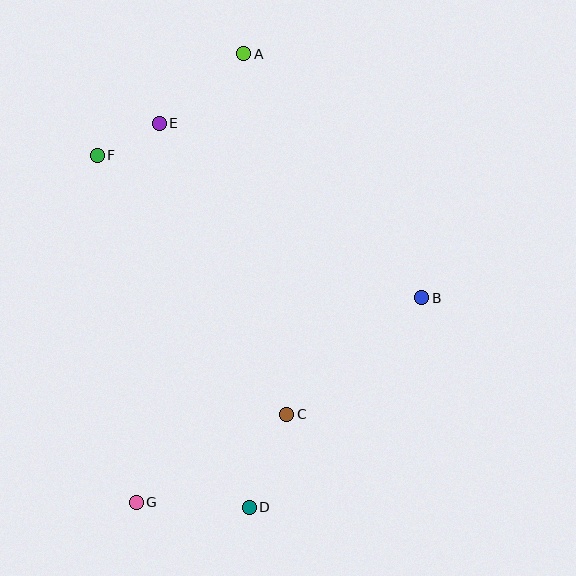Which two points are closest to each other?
Points E and F are closest to each other.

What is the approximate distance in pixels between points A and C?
The distance between A and C is approximately 363 pixels.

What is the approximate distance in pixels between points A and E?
The distance between A and E is approximately 110 pixels.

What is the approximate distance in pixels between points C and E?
The distance between C and E is approximately 318 pixels.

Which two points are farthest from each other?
Points A and G are farthest from each other.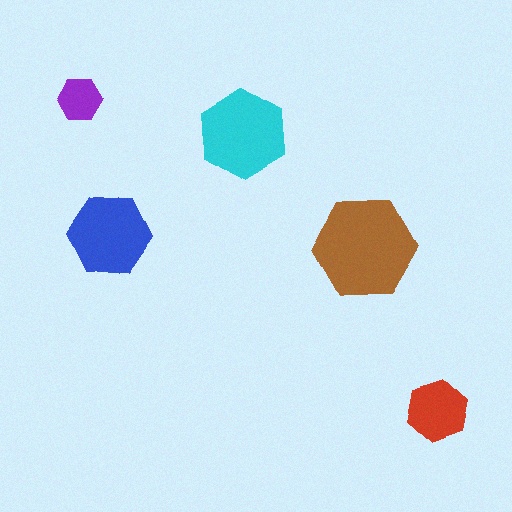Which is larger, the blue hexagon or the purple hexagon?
The blue one.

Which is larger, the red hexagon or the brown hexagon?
The brown one.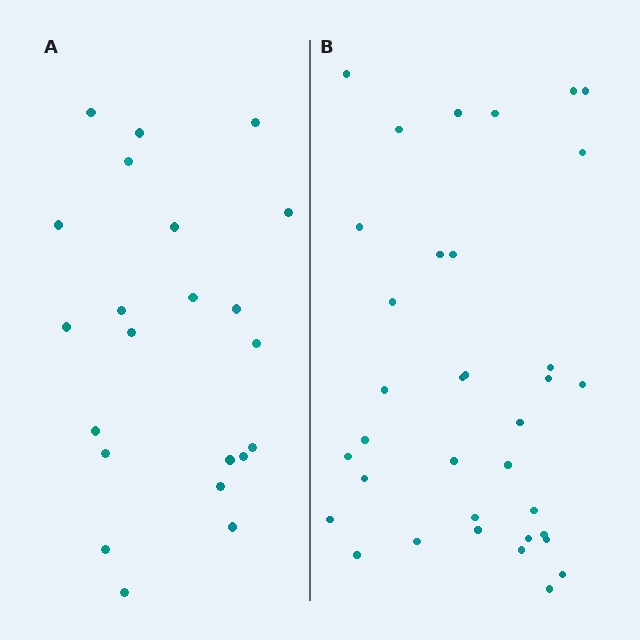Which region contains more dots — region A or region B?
Region B (the right region) has more dots.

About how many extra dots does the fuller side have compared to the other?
Region B has approximately 15 more dots than region A.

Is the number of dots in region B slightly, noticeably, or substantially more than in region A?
Region B has substantially more. The ratio is roughly 1.6 to 1.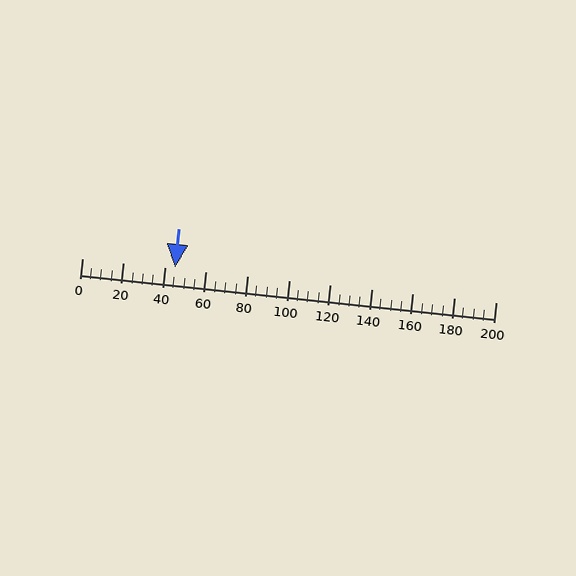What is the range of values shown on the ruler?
The ruler shows values from 0 to 200.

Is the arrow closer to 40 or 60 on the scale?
The arrow is closer to 40.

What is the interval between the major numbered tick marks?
The major tick marks are spaced 20 units apart.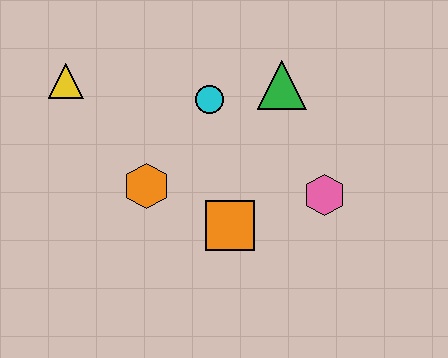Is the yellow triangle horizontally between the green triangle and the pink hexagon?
No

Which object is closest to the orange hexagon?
The orange square is closest to the orange hexagon.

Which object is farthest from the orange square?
The yellow triangle is farthest from the orange square.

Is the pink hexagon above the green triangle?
No